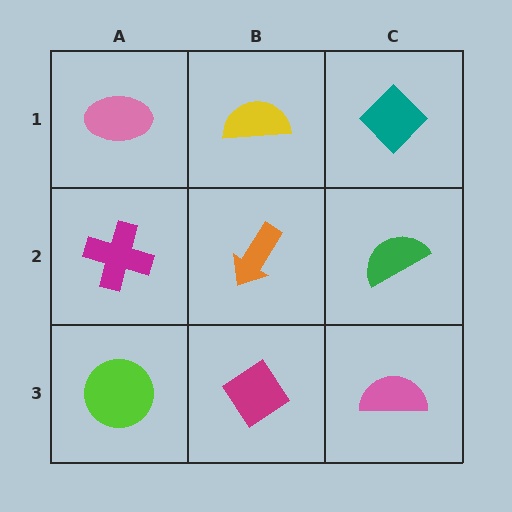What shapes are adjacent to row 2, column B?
A yellow semicircle (row 1, column B), a magenta diamond (row 3, column B), a magenta cross (row 2, column A), a green semicircle (row 2, column C).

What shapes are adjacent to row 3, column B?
An orange arrow (row 2, column B), a lime circle (row 3, column A), a pink semicircle (row 3, column C).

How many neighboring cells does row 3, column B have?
3.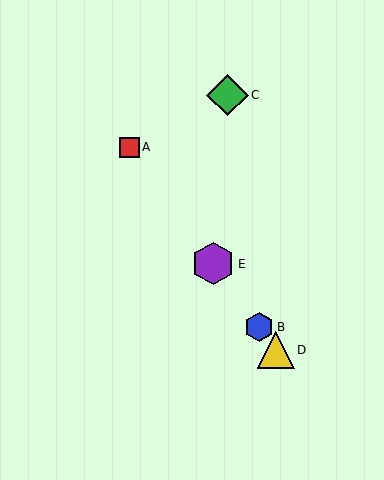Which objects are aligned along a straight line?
Objects A, B, D, E are aligned along a straight line.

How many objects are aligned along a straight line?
4 objects (A, B, D, E) are aligned along a straight line.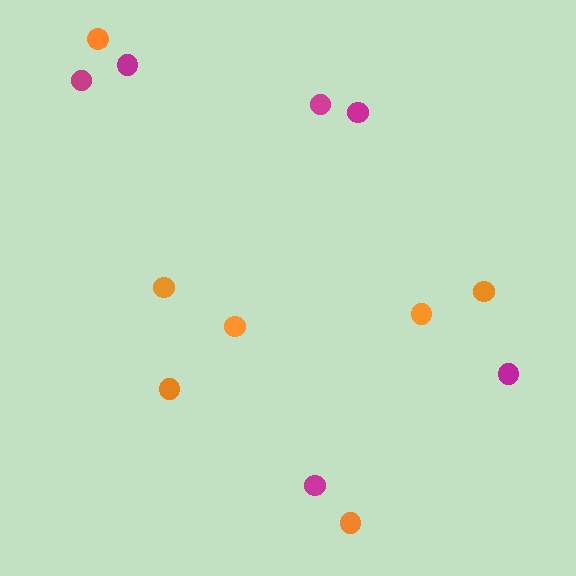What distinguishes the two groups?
There are 2 groups: one group of orange circles (7) and one group of magenta circles (6).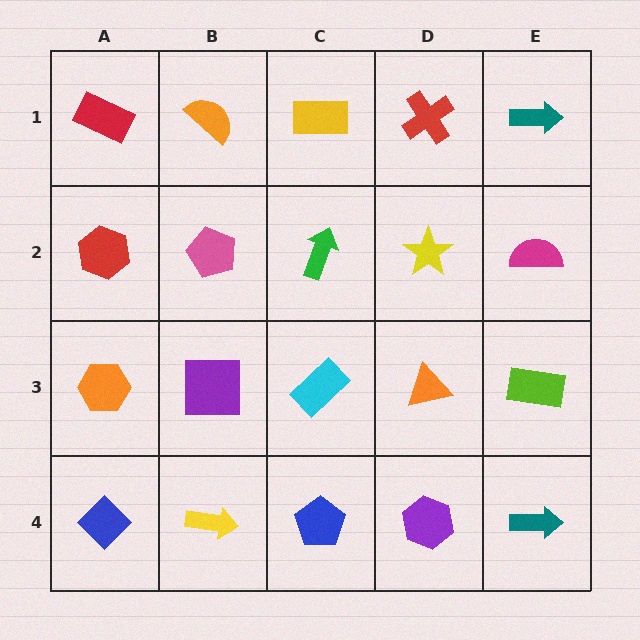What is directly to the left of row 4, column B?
A blue diamond.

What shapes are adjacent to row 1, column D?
A yellow star (row 2, column D), a yellow rectangle (row 1, column C), a teal arrow (row 1, column E).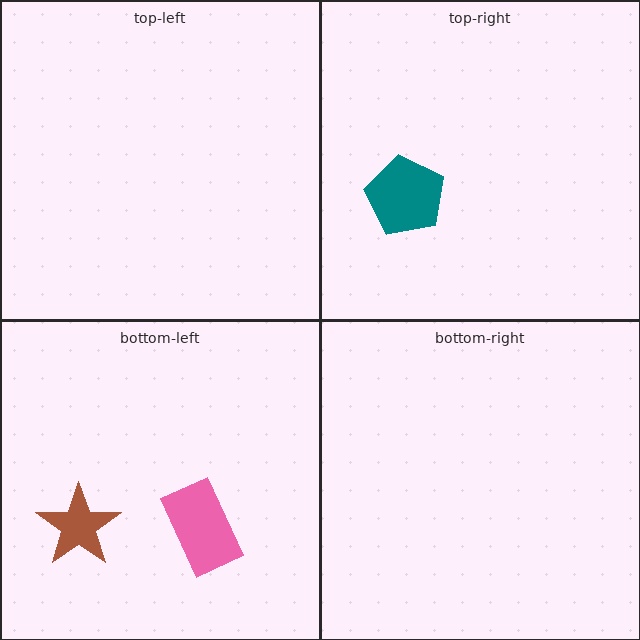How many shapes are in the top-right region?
1.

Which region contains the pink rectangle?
The bottom-left region.